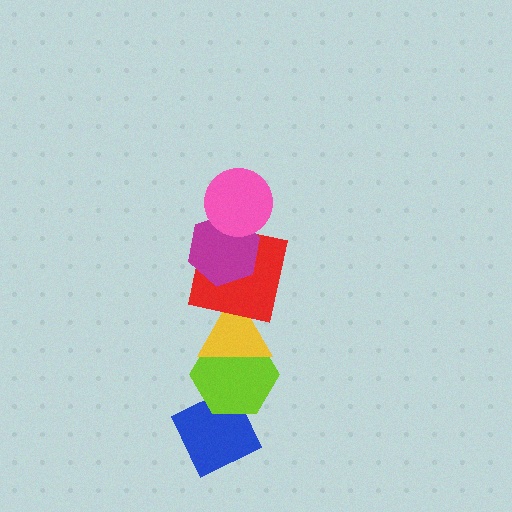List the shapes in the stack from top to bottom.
From top to bottom: the pink circle, the magenta hexagon, the red square, the yellow triangle, the lime hexagon, the blue diamond.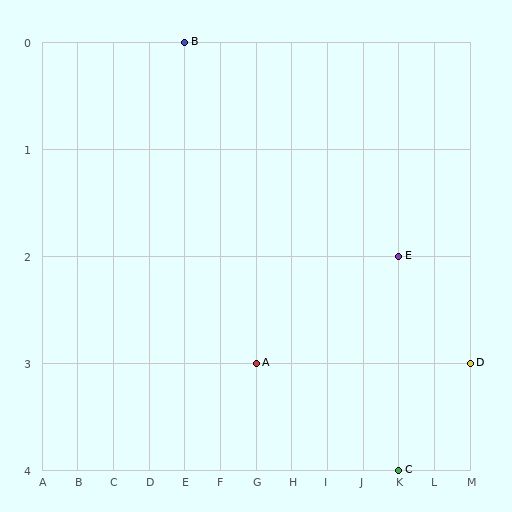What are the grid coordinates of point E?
Point E is at grid coordinates (K, 2).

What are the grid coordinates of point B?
Point B is at grid coordinates (E, 0).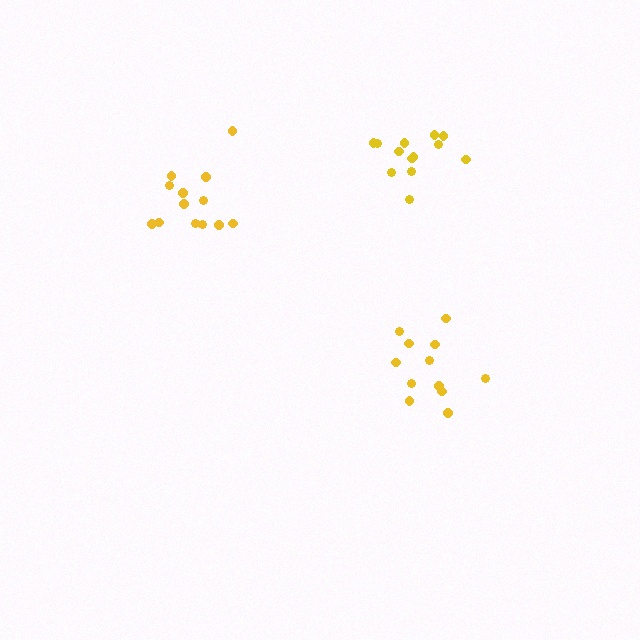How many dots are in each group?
Group 1: 13 dots, Group 2: 12 dots, Group 3: 13 dots (38 total).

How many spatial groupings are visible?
There are 3 spatial groupings.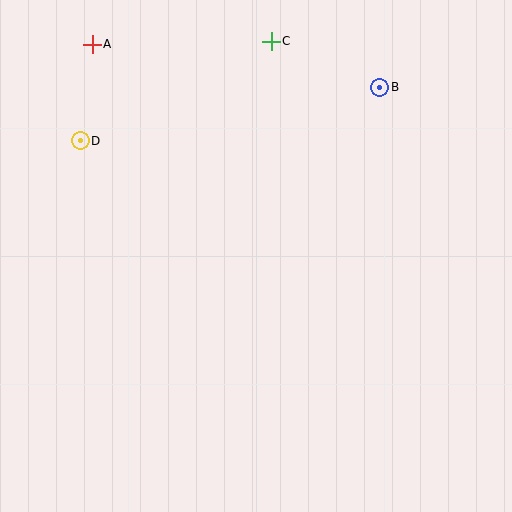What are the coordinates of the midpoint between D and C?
The midpoint between D and C is at (176, 91).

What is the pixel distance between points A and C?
The distance between A and C is 179 pixels.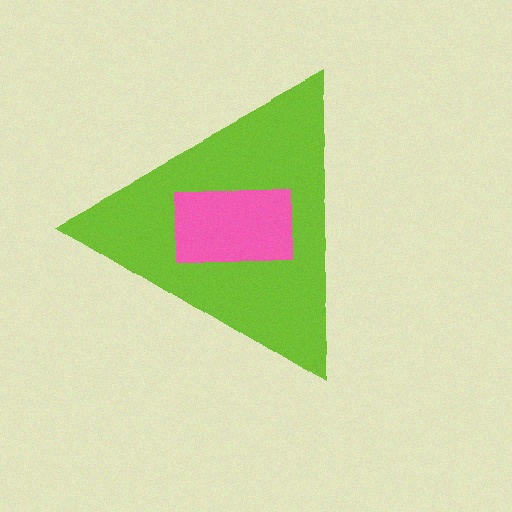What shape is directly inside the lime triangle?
The pink rectangle.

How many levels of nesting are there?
2.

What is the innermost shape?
The pink rectangle.